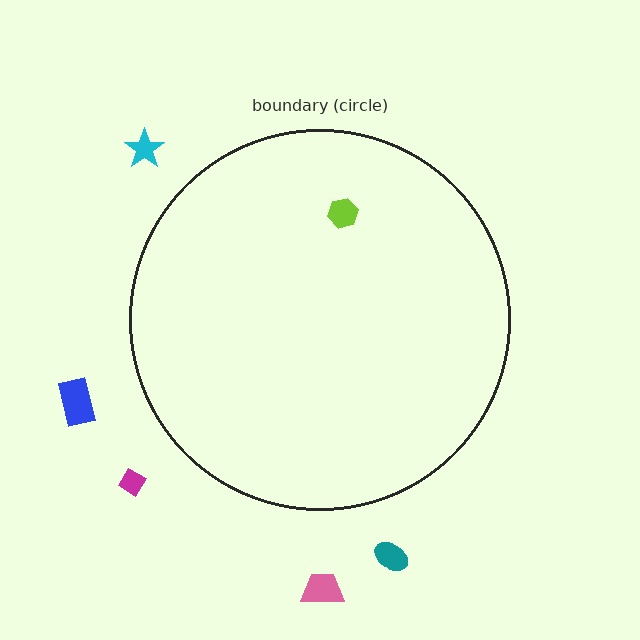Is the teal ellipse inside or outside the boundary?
Outside.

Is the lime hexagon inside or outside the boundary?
Inside.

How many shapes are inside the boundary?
1 inside, 5 outside.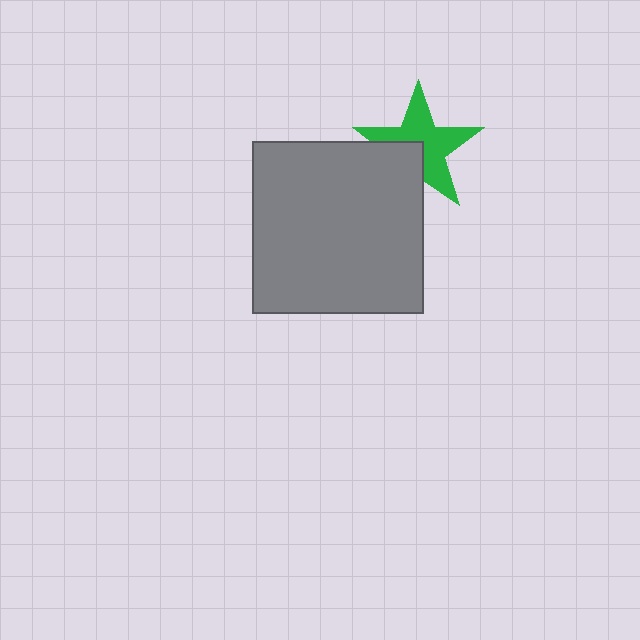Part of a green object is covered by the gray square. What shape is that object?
It is a star.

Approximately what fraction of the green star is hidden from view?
Roughly 33% of the green star is hidden behind the gray square.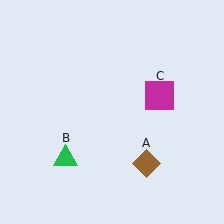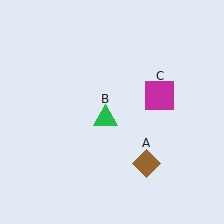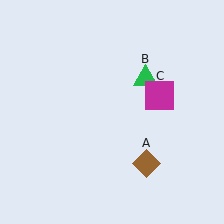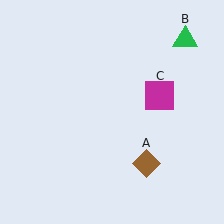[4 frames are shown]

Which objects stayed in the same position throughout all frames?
Brown diamond (object A) and magenta square (object C) remained stationary.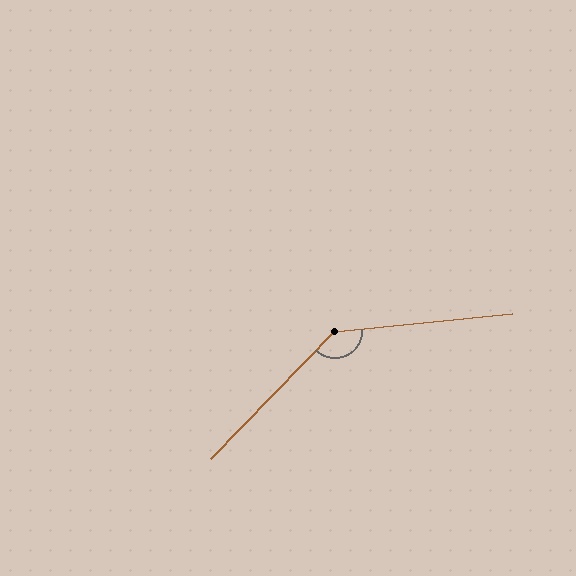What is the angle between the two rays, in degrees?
Approximately 140 degrees.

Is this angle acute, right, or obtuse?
It is obtuse.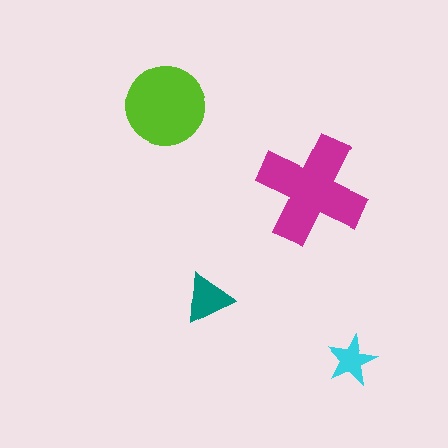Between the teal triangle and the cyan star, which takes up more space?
The teal triangle.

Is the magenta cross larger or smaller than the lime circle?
Larger.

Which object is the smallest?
The cyan star.